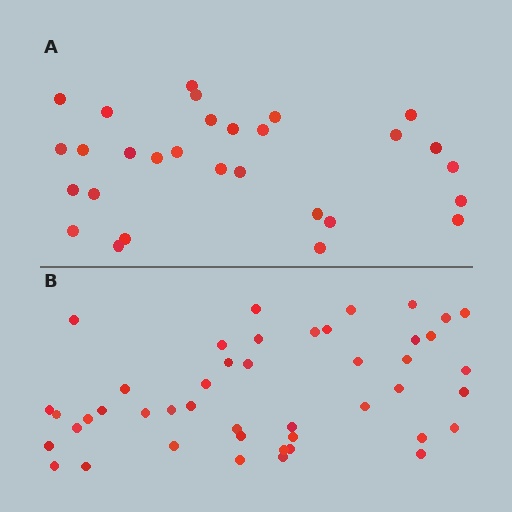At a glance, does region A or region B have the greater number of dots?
Region B (the bottom region) has more dots.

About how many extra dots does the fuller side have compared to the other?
Region B has approximately 15 more dots than region A.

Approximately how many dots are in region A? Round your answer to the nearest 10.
About 30 dots. (The exact count is 29, which rounds to 30.)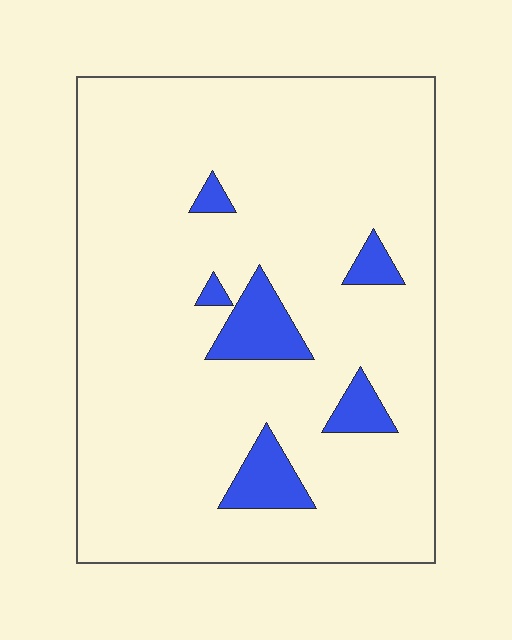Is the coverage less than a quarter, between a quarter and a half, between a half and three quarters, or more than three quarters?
Less than a quarter.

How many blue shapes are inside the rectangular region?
6.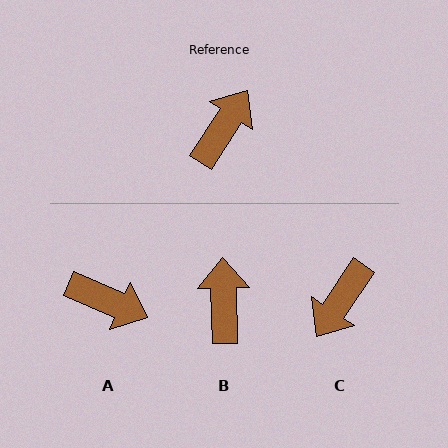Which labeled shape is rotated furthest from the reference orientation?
C, about 179 degrees away.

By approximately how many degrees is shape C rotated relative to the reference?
Approximately 179 degrees counter-clockwise.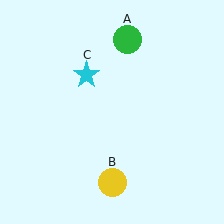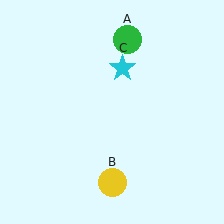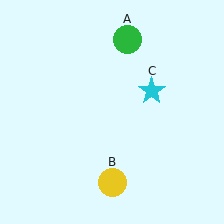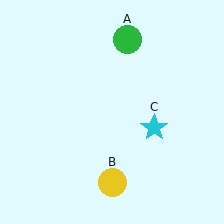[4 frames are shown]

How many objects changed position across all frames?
1 object changed position: cyan star (object C).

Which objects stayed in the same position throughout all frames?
Green circle (object A) and yellow circle (object B) remained stationary.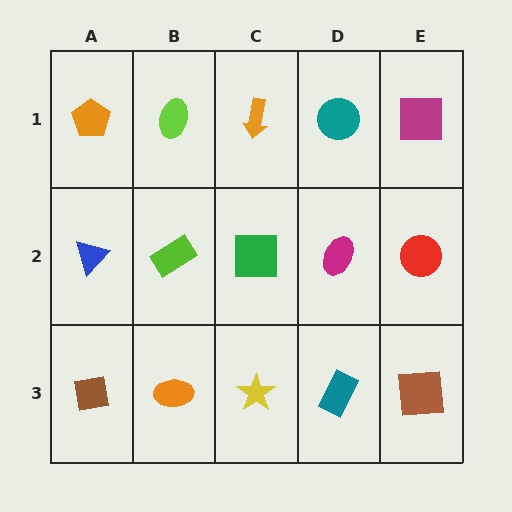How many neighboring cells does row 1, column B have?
3.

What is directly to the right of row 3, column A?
An orange ellipse.